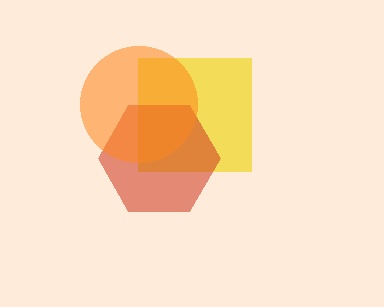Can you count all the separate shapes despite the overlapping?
Yes, there are 3 separate shapes.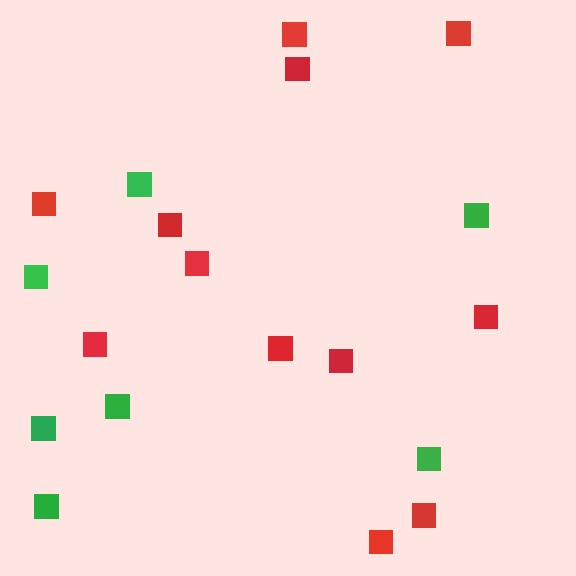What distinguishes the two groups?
There are 2 groups: one group of red squares (12) and one group of green squares (7).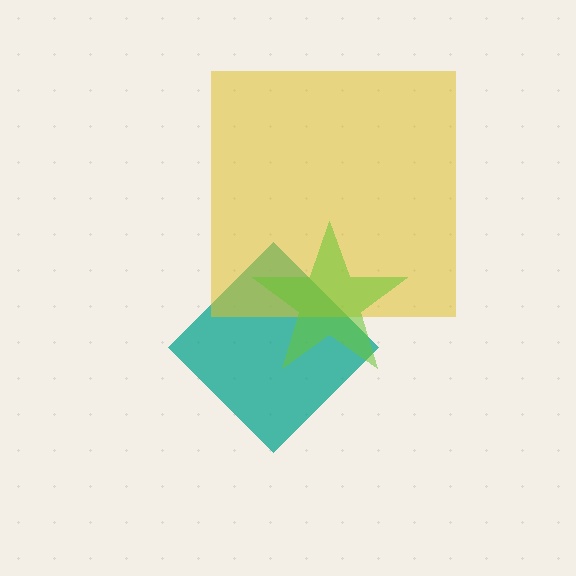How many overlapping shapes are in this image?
There are 3 overlapping shapes in the image.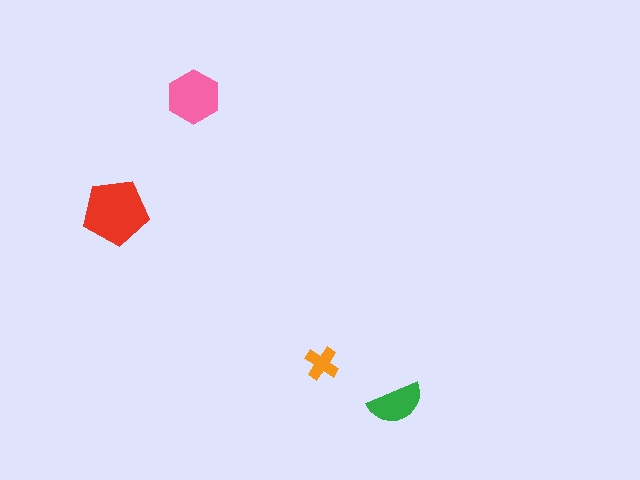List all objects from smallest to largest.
The orange cross, the green semicircle, the pink hexagon, the red pentagon.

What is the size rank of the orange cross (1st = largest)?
4th.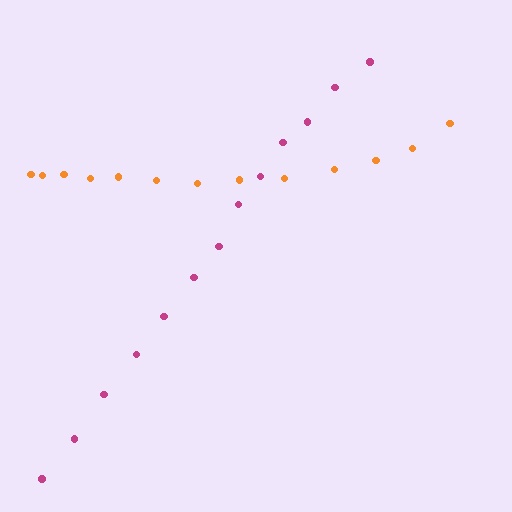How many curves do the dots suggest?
There are 2 distinct paths.